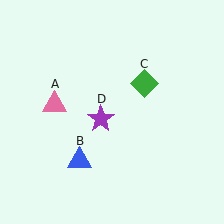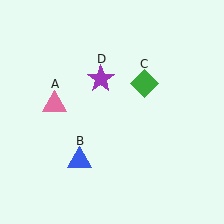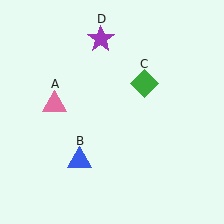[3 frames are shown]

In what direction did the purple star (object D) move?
The purple star (object D) moved up.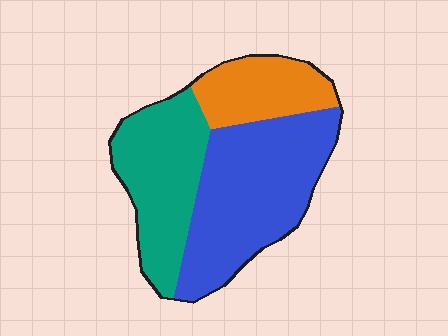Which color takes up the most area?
Blue, at roughly 45%.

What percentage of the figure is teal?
Teal covers 33% of the figure.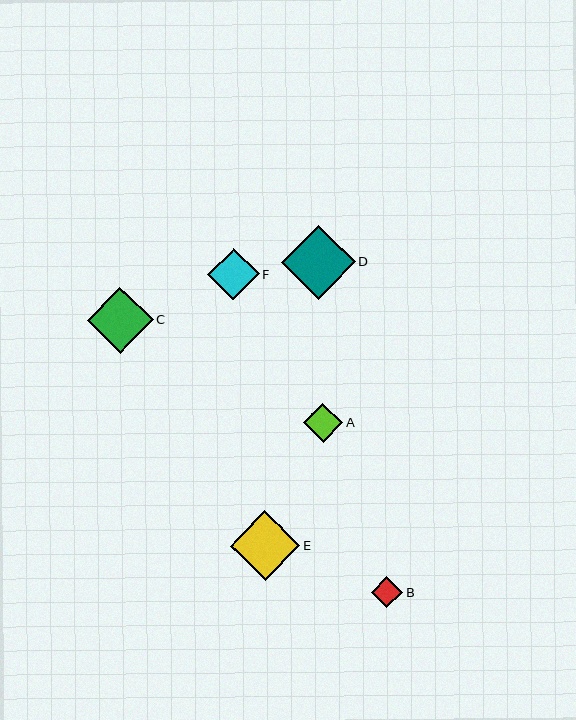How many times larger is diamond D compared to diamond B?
Diamond D is approximately 2.4 times the size of diamond B.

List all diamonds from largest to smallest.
From largest to smallest: D, E, C, F, A, B.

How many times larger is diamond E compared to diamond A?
Diamond E is approximately 1.8 times the size of diamond A.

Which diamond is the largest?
Diamond D is the largest with a size of approximately 74 pixels.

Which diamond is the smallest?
Diamond B is the smallest with a size of approximately 31 pixels.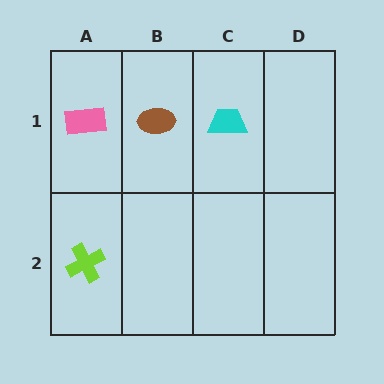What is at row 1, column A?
A pink rectangle.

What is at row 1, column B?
A brown ellipse.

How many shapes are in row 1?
3 shapes.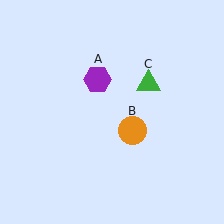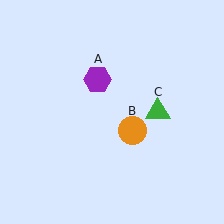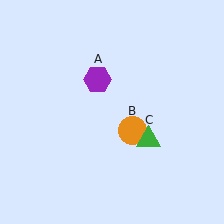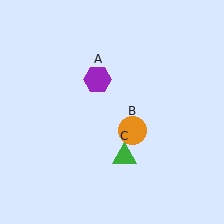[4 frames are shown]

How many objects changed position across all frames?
1 object changed position: green triangle (object C).